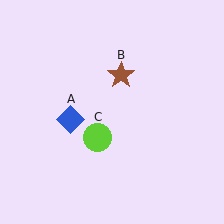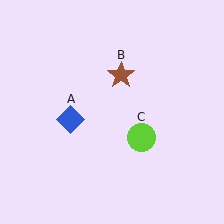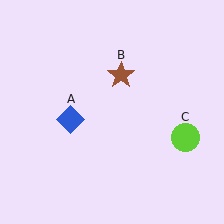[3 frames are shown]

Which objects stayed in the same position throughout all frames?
Blue diamond (object A) and brown star (object B) remained stationary.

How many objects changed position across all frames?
1 object changed position: lime circle (object C).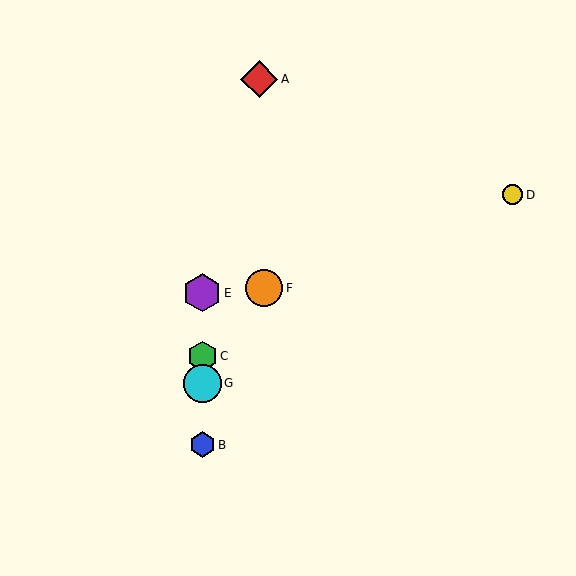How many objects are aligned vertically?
4 objects (B, C, E, G) are aligned vertically.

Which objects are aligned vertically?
Objects B, C, E, G are aligned vertically.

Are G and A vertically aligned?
No, G is at x≈202 and A is at x≈259.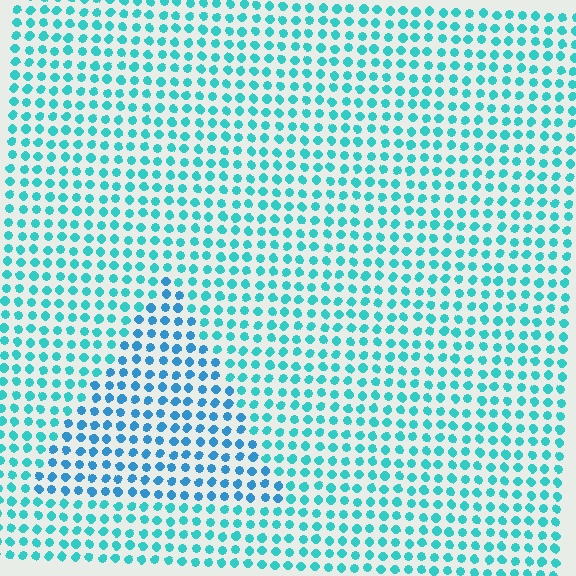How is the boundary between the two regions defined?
The boundary is defined purely by a slight shift in hue (about 26 degrees). Spacing, size, and orientation are identical on both sides.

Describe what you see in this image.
The image is filled with small cyan elements in a uniform arrangement. A triangle-shaped region is visible where the elements are tinted to a slightly different hue, forming a subtle color boundary.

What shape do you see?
I see a triangle.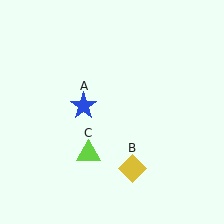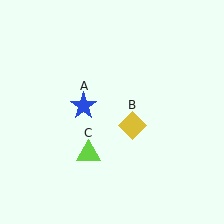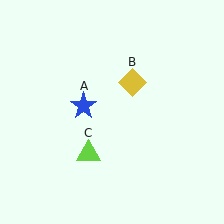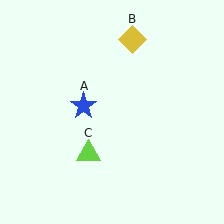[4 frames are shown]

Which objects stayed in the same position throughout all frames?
Blue star (object A) and lime triangle (object C) remained stationary.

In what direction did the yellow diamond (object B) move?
The yellow diamond (object B) moved up.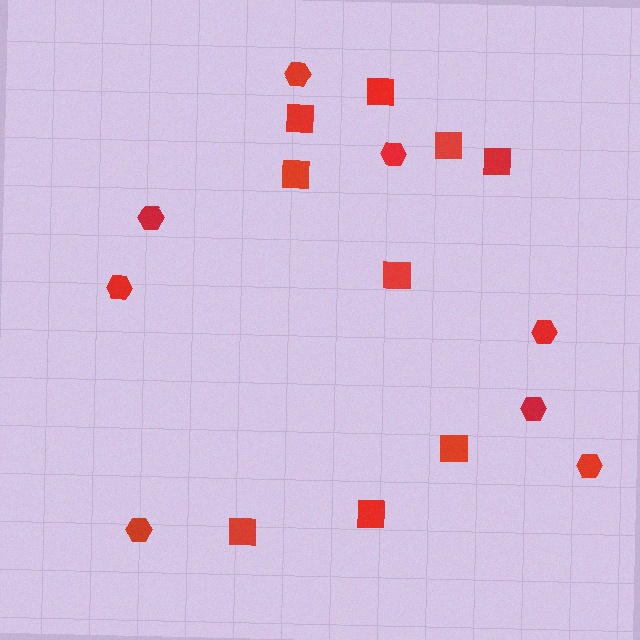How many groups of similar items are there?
There are 2 groups: one group of squares (9) and one group of hexagons (8).